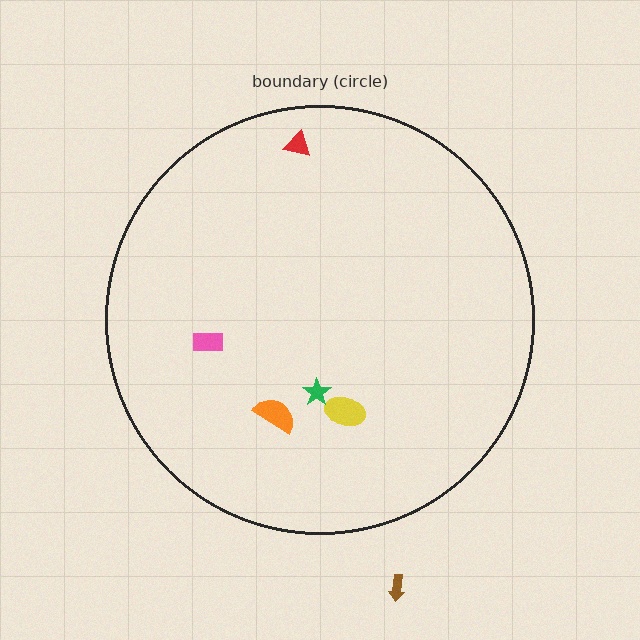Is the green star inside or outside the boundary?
Inside.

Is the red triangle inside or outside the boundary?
Inside.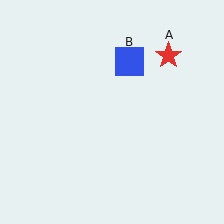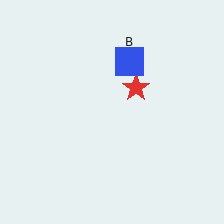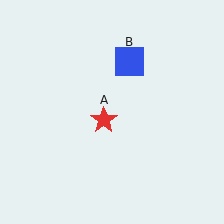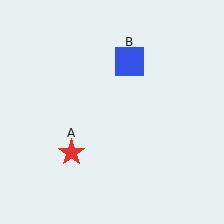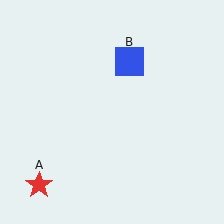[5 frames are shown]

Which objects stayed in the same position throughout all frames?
Blue square (object B) remained stationary.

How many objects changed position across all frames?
1 object changed position: red star (object A).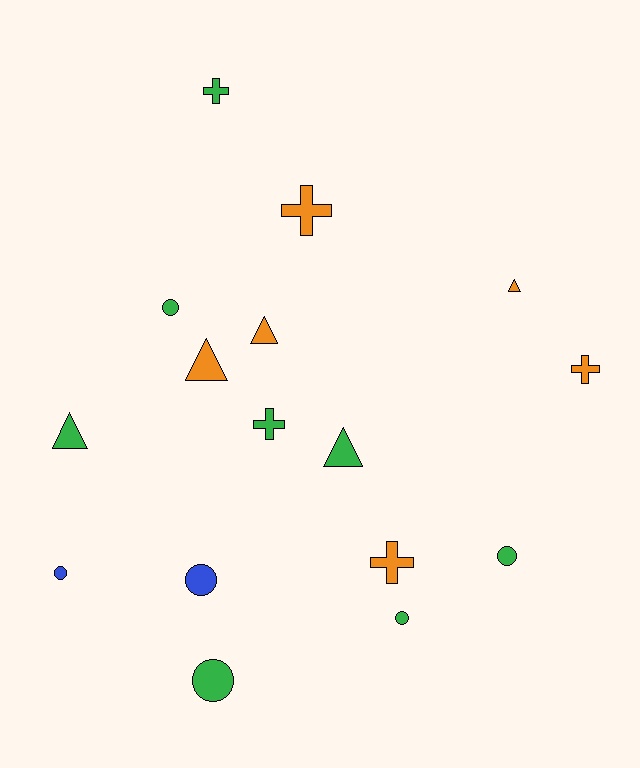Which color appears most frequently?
Green, with 8 objects.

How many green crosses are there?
There are 2 green crosses.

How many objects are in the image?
There are 16 objects.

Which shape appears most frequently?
Circle, with 6 objects.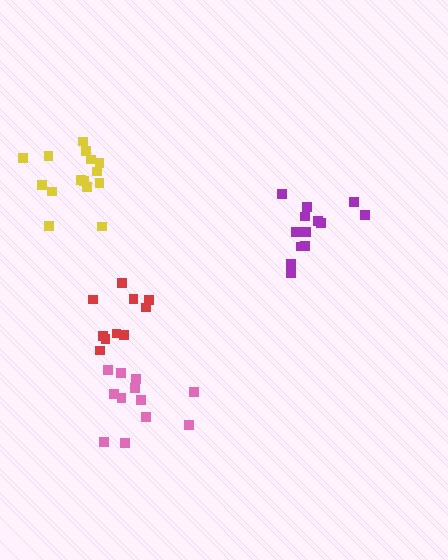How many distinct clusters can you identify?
There are 4 distinct clusters.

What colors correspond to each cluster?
The clusters are colored: yellow, purple, pink, red.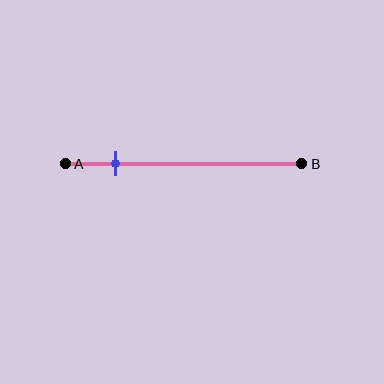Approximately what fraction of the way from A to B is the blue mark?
The blue mark is approximately 20% of the way from A to B.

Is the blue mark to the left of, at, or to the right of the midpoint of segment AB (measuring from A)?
The blue mark is to the left of the midpoint of segment AB.